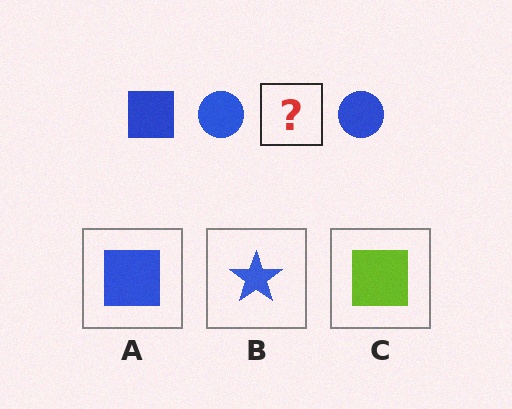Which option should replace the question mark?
Option A.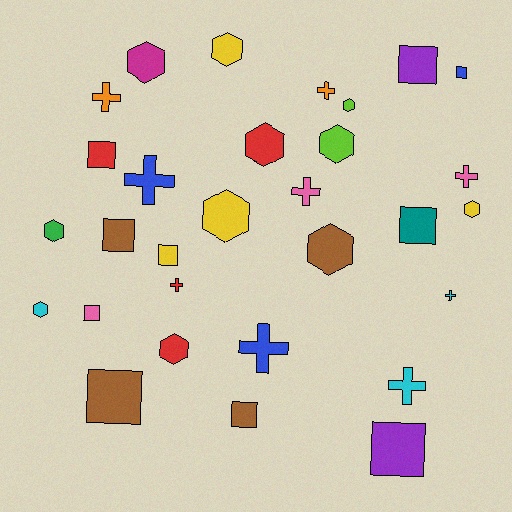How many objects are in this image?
There are 30 objects.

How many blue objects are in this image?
There are 3 blue objects.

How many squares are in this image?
There are 10 squares.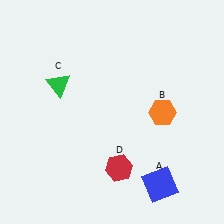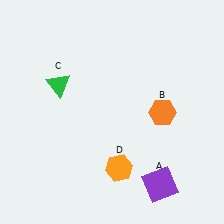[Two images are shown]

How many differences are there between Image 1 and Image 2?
There are 2 differences between the two images.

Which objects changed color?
A changed from blue to purple. D changed from red to orange.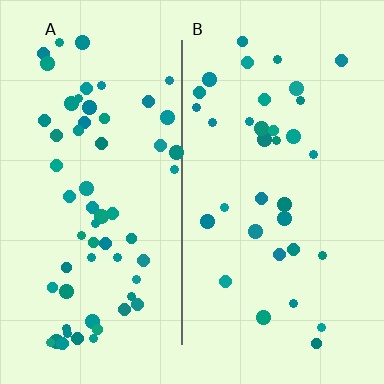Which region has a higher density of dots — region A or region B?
A (the left).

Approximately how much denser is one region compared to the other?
Approximately 1.9× — region A over region B.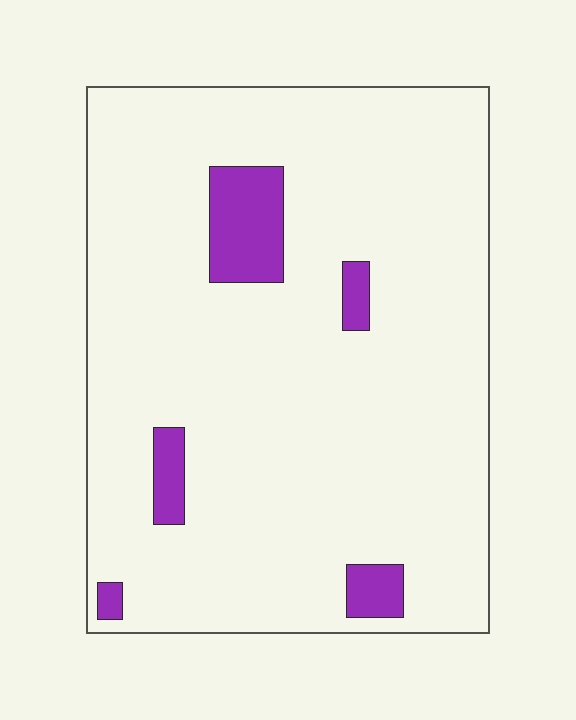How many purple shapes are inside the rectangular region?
5.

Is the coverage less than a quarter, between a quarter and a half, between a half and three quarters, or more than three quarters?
Less than a quarter.